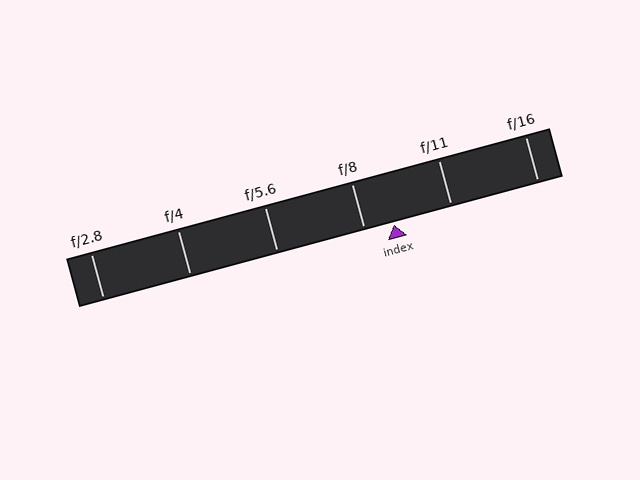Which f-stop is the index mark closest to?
The index mark is closest to f/8.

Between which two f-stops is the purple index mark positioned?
The index mark is between f/8 and f/11.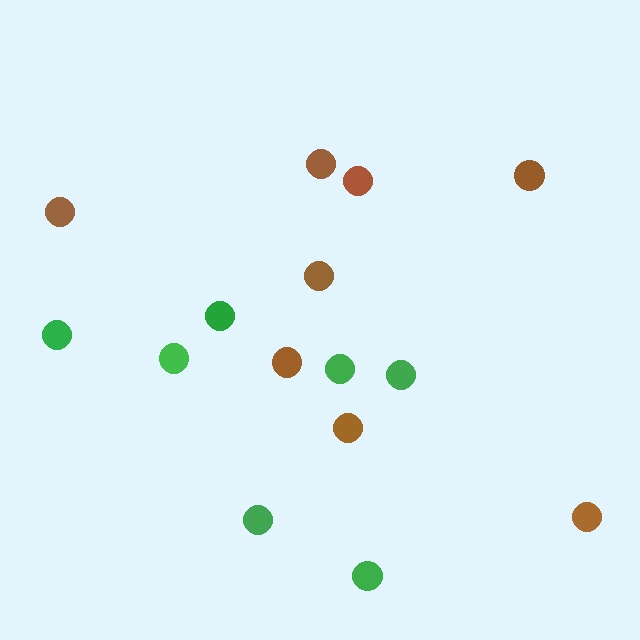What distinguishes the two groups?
There are 2 groups: one group of brown circles (8) and one group of green circles (7).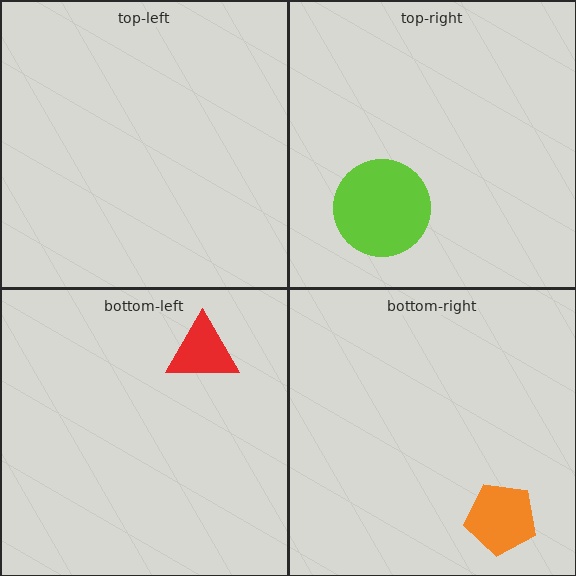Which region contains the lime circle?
The top-right region.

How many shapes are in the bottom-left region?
1.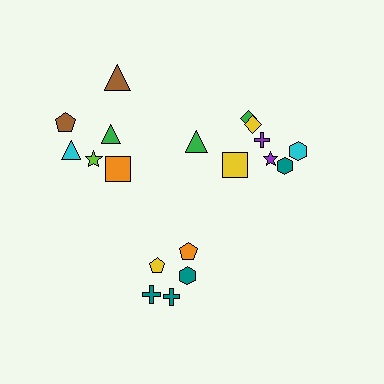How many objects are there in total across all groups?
There are 19 objects.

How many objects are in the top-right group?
There are 8 objects.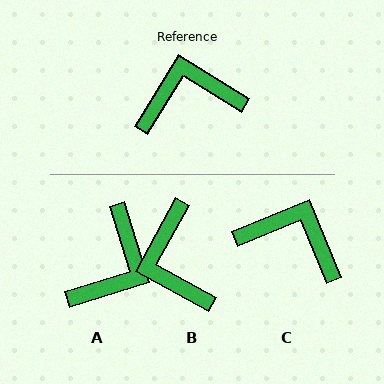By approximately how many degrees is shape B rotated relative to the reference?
Approximately 93 degrees counter-clockwise.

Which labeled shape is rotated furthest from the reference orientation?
A, about 131 degrees away.